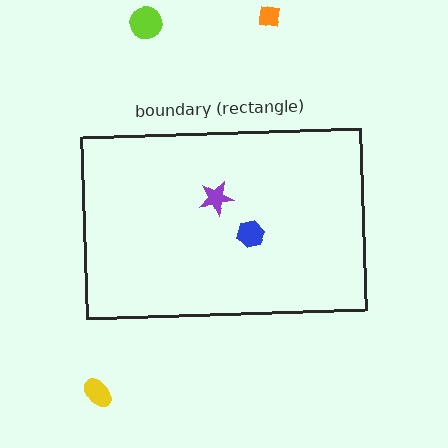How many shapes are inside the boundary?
2 inside, 3 outside.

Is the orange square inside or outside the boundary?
Outside.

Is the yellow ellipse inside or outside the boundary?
Outside.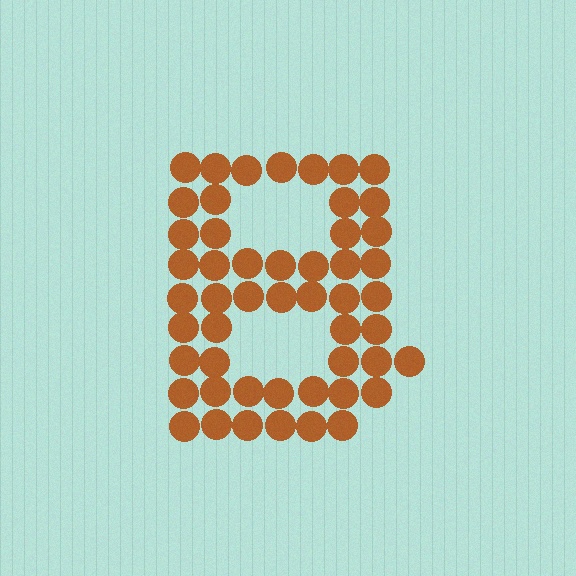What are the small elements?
The small elements are circles.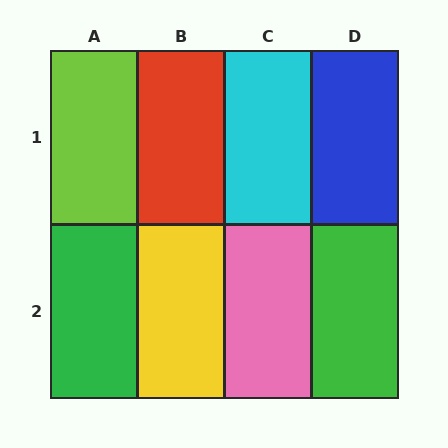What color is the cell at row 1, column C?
Cyan.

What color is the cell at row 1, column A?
Lime.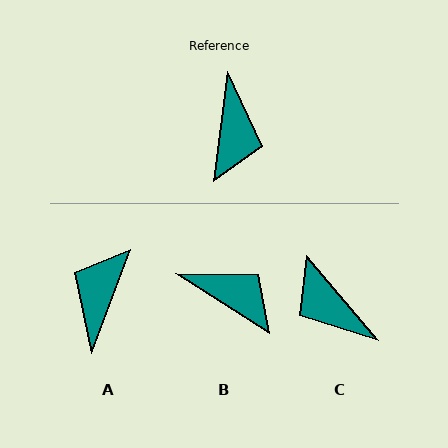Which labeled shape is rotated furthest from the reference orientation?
A, about 166 degrees away.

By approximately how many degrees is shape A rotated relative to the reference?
Approximately 166 degrees counter-clockwise.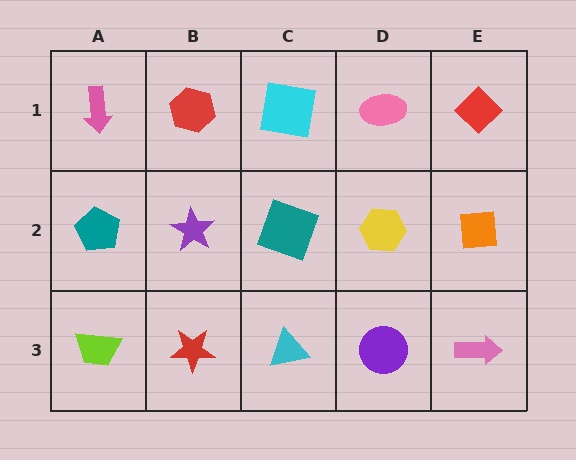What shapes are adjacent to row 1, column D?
A yellow hexagon (row 2, column D), a cyan square (row 1, column C), a red diamond (row 1, column E).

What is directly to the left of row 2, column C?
A purple star.